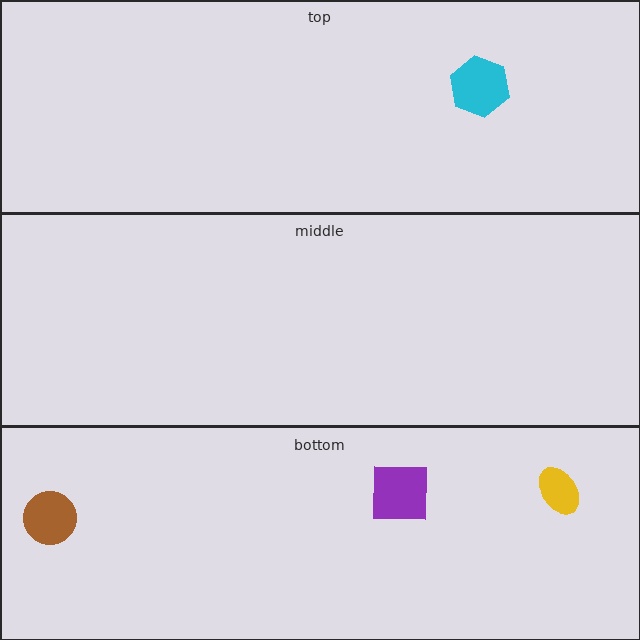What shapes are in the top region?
The cyan hexagon.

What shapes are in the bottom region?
The yellow ellipse, the brown circle, the purple square.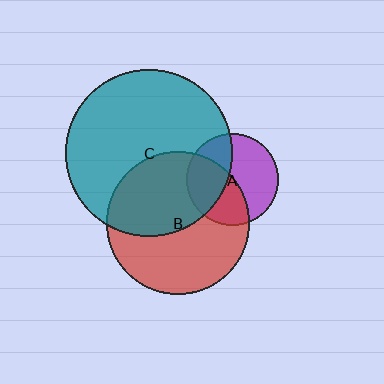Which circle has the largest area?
Circle C (teal).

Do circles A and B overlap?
Yes.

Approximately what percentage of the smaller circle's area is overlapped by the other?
Approximately 45%.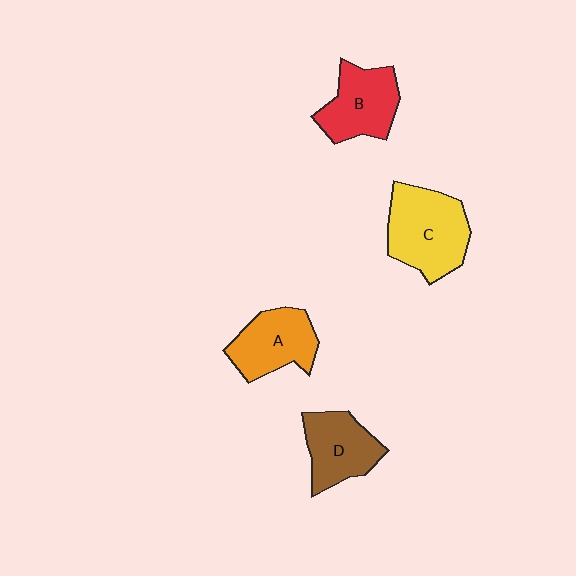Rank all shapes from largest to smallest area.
From largest to smallest: C (yellow), B (red), A (orange), D (brown).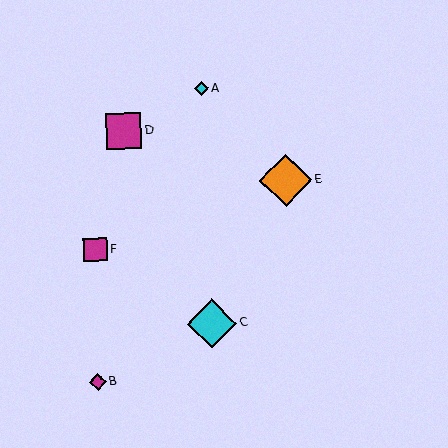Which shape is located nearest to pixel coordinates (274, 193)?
The orange diamond (labeled E) at (286, 180) is nearest to that location.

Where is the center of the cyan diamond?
The center of the cyan diamond is at (212, 324).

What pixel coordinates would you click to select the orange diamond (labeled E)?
Click at (286, 180) to select the orange diamond E.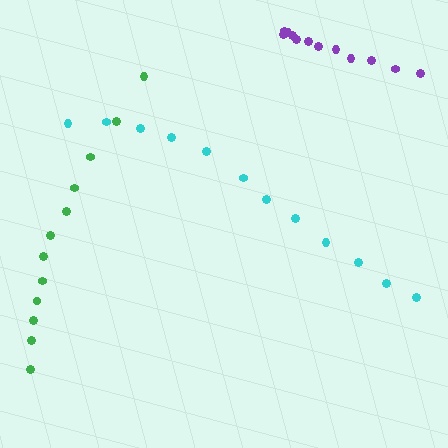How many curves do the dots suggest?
There are 3 distinct paths.